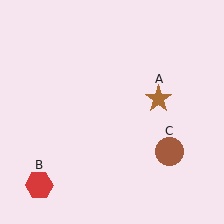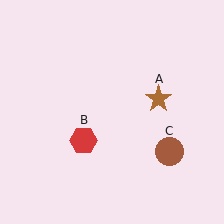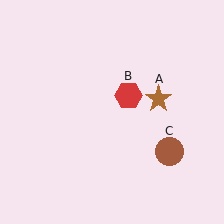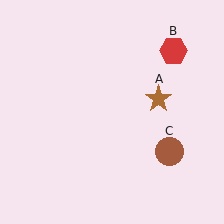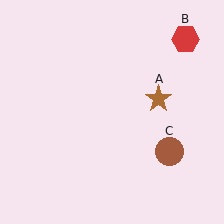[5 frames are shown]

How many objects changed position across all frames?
1 object changed position: red hexagon (object B).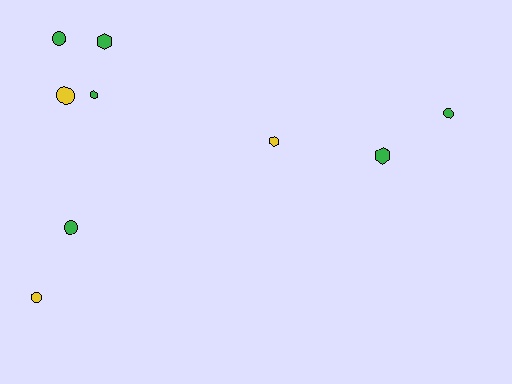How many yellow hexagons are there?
There is 1 yellow hexagon.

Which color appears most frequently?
Green, with 6 objects.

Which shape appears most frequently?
Circle, with 5 objects.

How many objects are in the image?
There are 9 objects.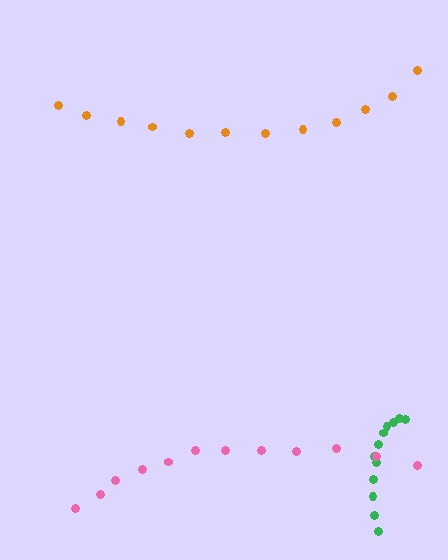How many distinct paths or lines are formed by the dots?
There are 3 distinct paths.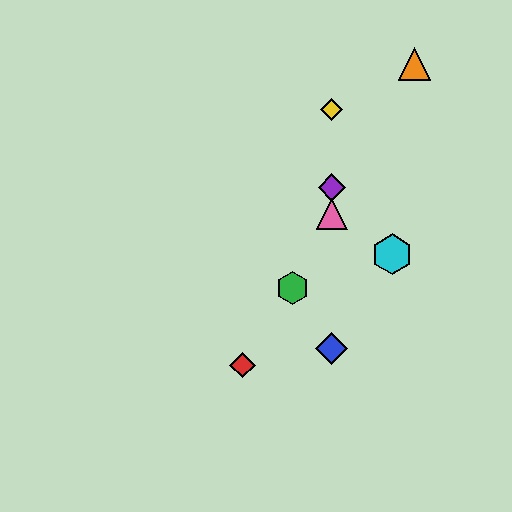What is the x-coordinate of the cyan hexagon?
The cyan hexagon is at x≈392.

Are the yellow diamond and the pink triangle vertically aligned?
Yes, both are at x≈332.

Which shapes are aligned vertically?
The blue diamond, the yellow diamond, the purple diamond, the pink triangle are aligned vertically.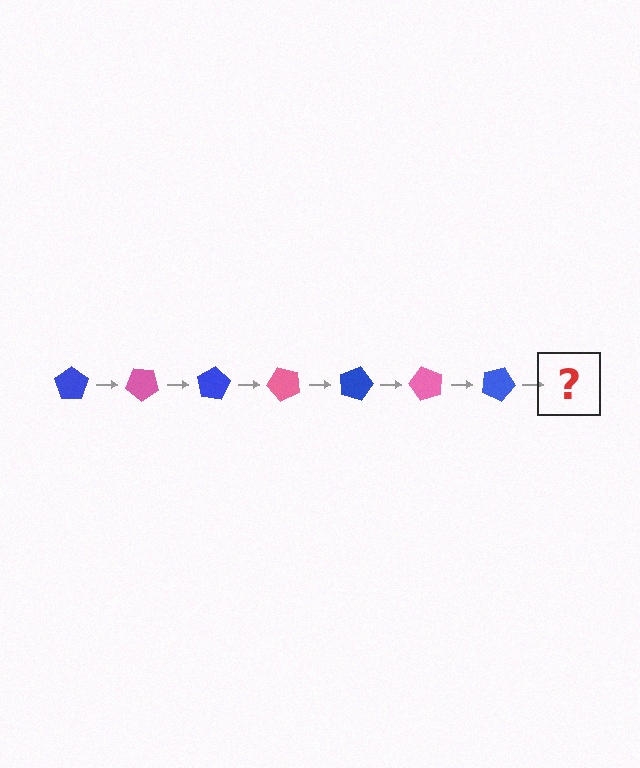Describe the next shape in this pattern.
It should be a pink pentagon, rotated 280 degrees from the start.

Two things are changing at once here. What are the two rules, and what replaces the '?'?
The two rules are that it rotates 40 degrees each step and the color cycles through blue and pink. The '?' should be a pink pentagon, rotated 280 degrees from the start.